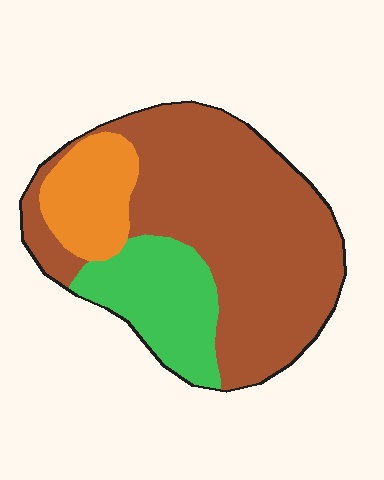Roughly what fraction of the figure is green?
Green covers about 20% of the figure.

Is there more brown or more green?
Brown.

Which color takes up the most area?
Brown, at roughly 65%.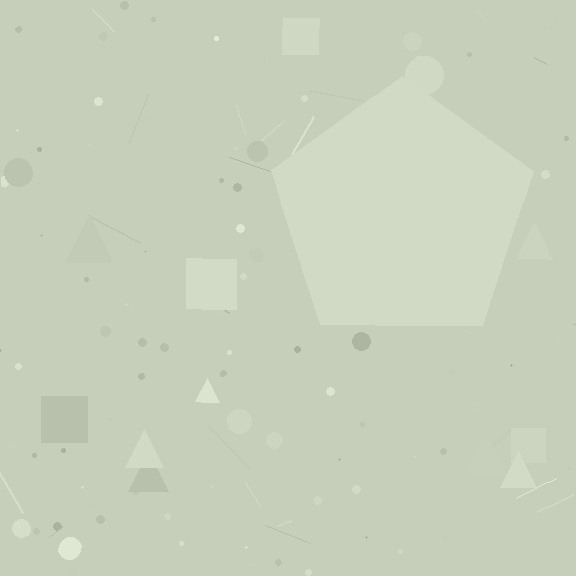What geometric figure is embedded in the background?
A pentagon is embedded in the background.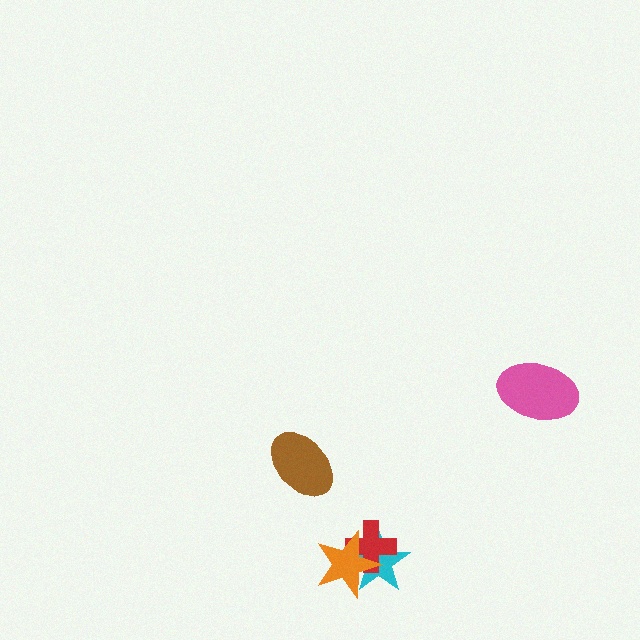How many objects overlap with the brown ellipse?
0 objects overlap with the brown ellipse.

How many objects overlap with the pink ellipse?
0 objects overlap with the pink ellipse.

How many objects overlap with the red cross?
2 objects overlap with the red cross.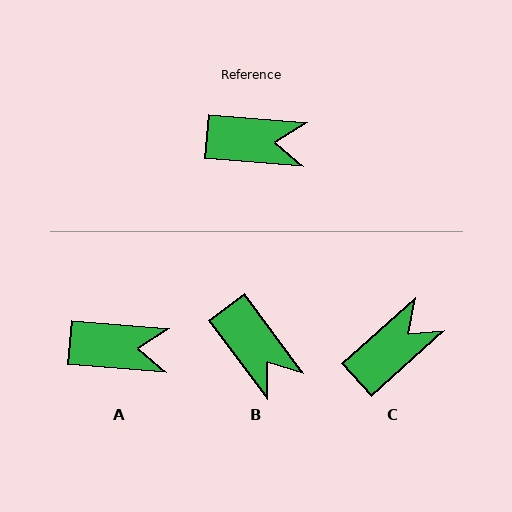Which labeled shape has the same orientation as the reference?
A.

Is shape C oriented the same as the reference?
No, it is off by about 47 degrees.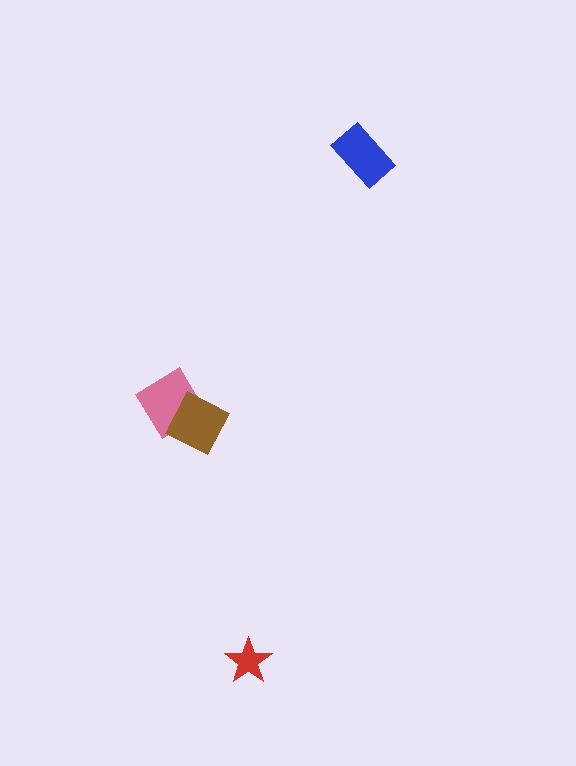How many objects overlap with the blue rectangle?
0 objects overlap with the blue rectangle.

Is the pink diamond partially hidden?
Yes, it is partially covered by another shape.